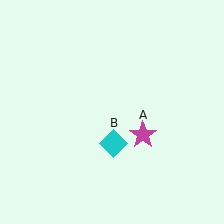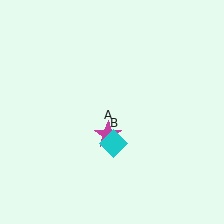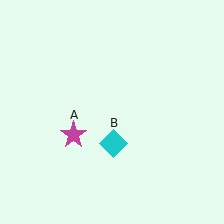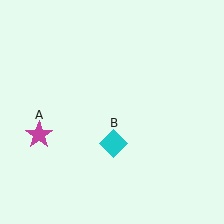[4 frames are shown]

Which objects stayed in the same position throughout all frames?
Cyan diamond (object B) remained stationary.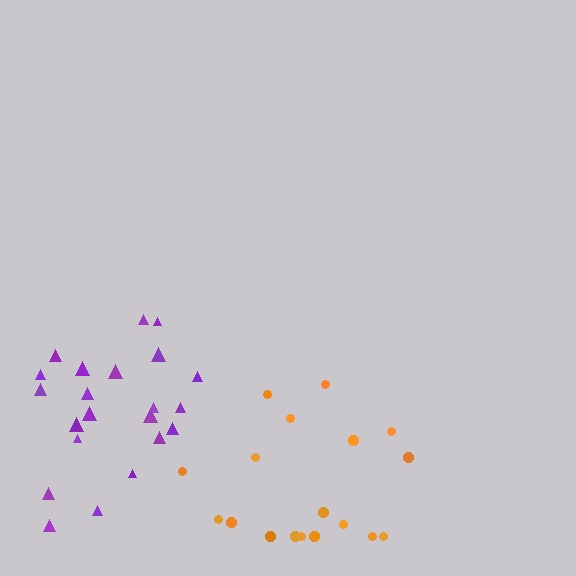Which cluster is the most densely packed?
Purple.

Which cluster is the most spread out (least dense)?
Orange.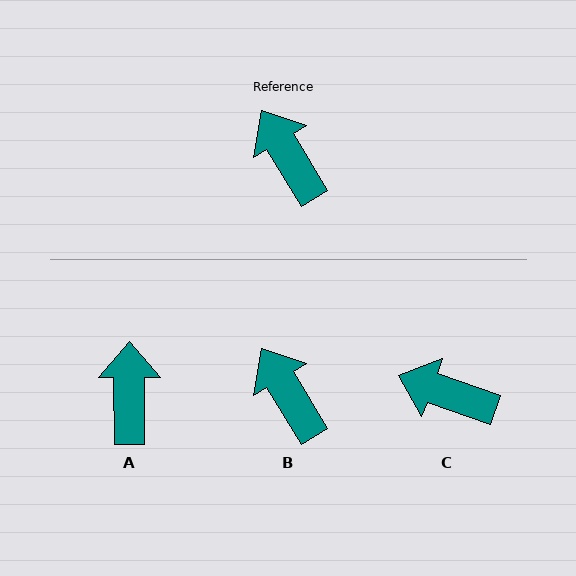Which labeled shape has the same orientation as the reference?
B.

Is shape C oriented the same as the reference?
No, it is off by about 40 degrees.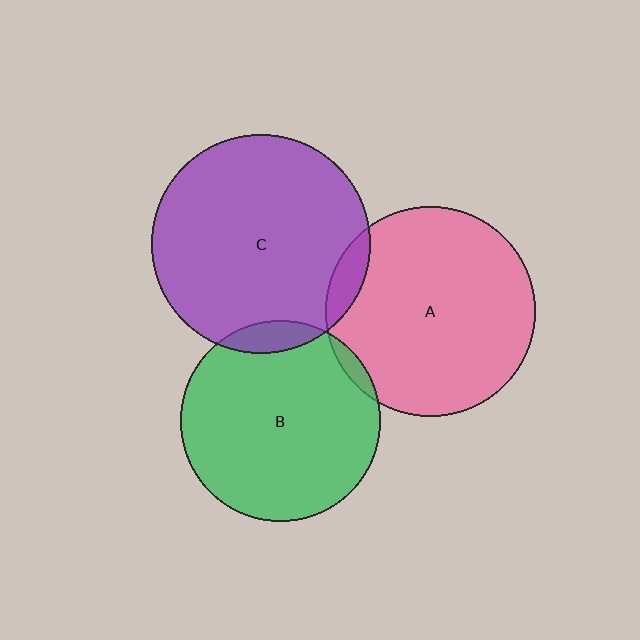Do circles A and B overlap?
Yes.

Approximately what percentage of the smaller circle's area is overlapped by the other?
Approximately 5%.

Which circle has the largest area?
Circle C (purple).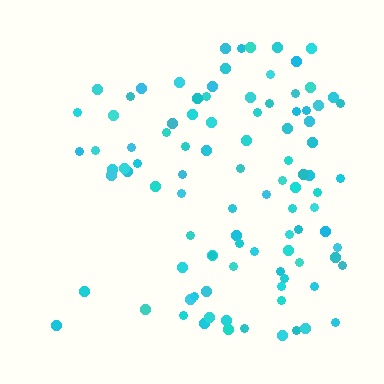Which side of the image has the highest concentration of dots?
The right.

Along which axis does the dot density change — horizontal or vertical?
Horizontal.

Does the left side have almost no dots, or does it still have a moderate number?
Still a moderate number, just noticeably fewer than the right.